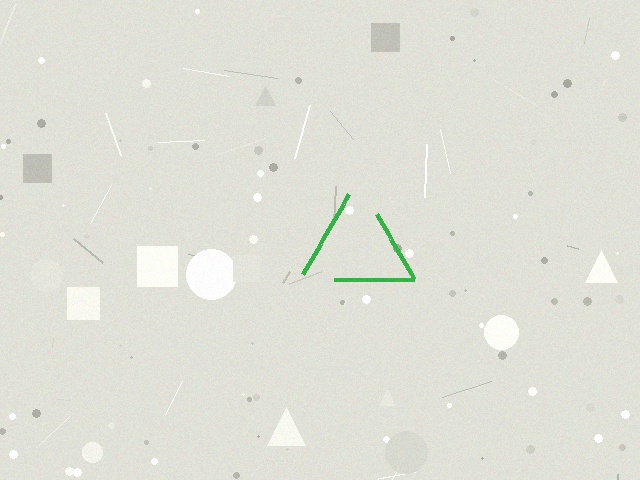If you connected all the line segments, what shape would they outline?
They would outline a triangle.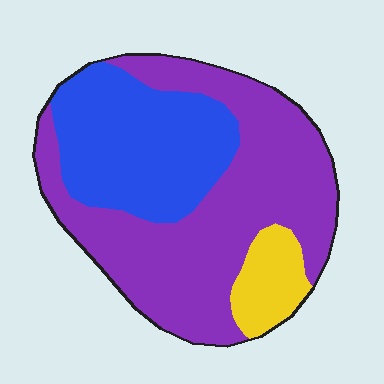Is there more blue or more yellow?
Blue.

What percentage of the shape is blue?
Blue covers about 35% of the shape.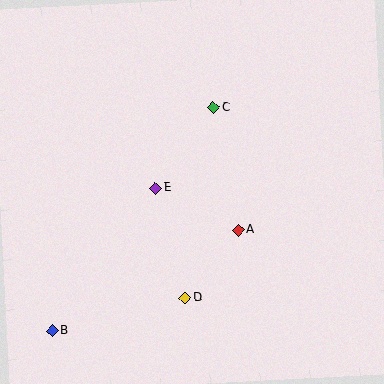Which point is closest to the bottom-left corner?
Point B is closest to the bottom-left corner.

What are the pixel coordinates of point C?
Point C is at (213, 108).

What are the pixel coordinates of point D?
Point D is at (185, 298).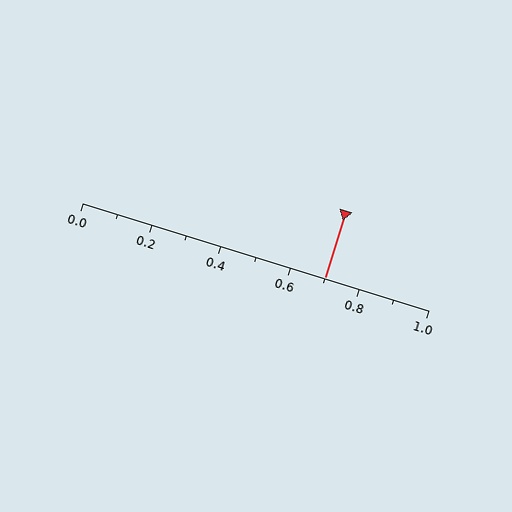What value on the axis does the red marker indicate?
The marker indicates approximately 0.7.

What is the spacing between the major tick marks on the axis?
The major ticks are spaced 0.2 apart.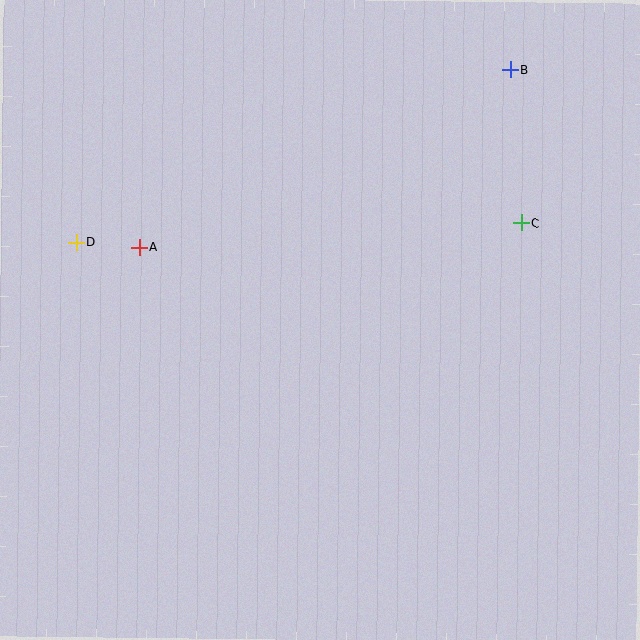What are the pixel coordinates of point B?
Point B is at (510, 70).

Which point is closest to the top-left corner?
Point D is closest to the top-left corner.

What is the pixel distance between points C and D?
The distance between C and D is 446 pixels.